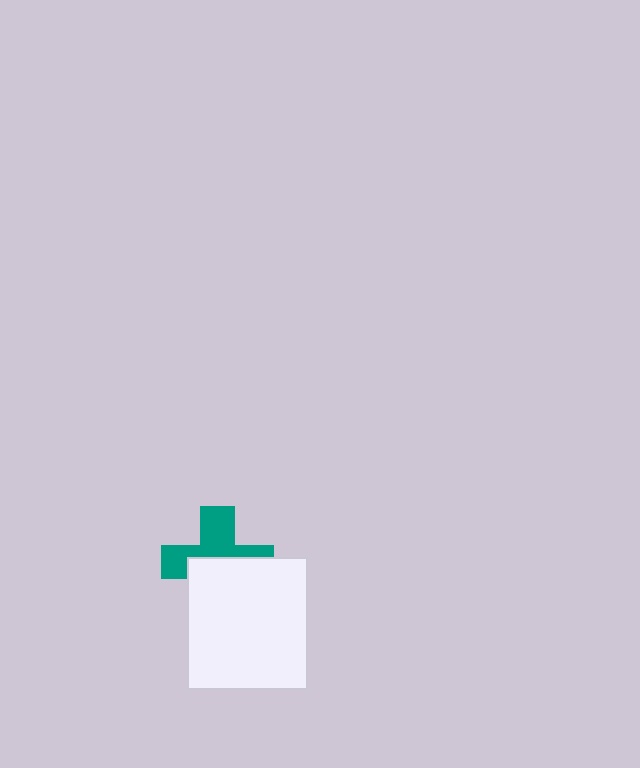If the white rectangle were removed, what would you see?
You would see the complete teal cross.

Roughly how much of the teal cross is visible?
About half of it is visible (roughly 51%).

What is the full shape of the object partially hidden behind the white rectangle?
The partially hidden object is a teal cross.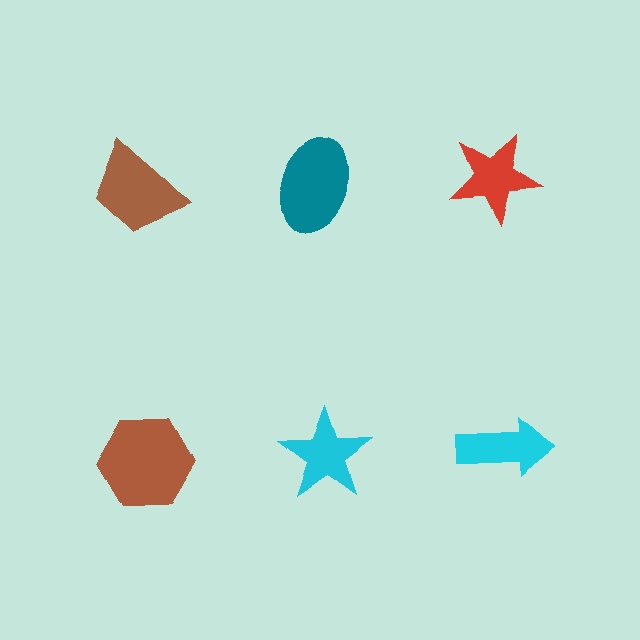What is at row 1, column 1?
A brown trapezoid.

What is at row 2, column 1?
A brown hexagon.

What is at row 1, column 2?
A teal ellipse.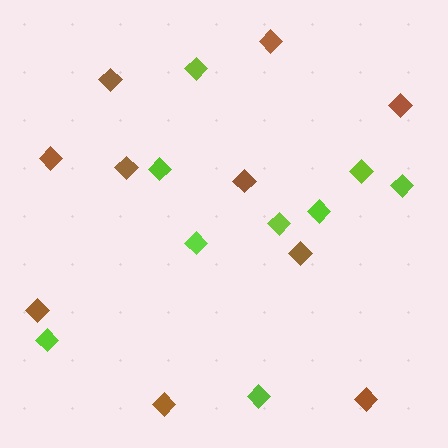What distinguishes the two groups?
There are 2 groups: one group of lime diamonds (9) and one group of brown diamonds (10).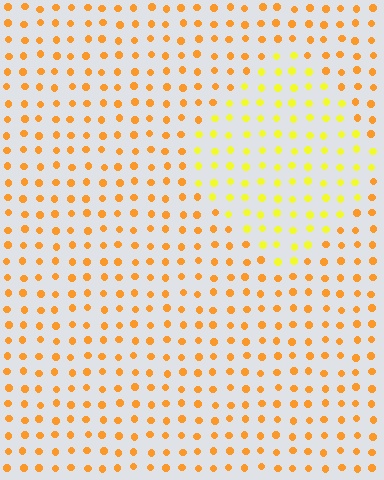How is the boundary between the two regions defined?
The boundary is defined purely by a slight shift in hue (about 30 degrees). Spacing, size, and orientation are identical on both sides.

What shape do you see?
I see a diamond.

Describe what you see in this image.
The image is filled with small orange elements in a uniform arrangement. A diamond-shaped region is visible where the elements are tinted to a slightly different hue, forming a subtle color boundary.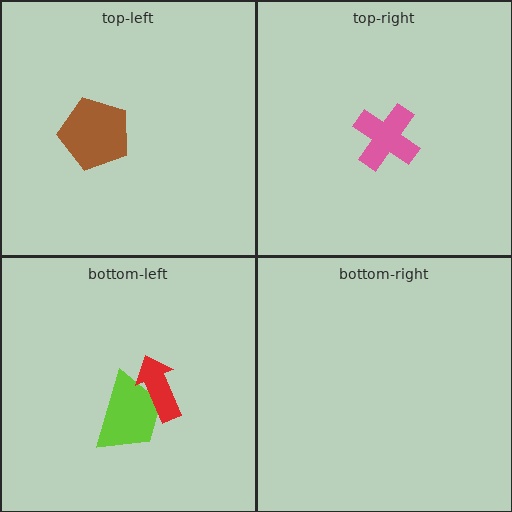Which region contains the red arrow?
The bottom-left region.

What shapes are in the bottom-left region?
The lime trapezoid, the red arrow.